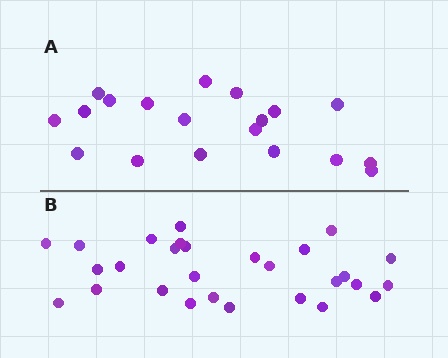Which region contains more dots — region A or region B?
Region B (the bottom region) has more dots.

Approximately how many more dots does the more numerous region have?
Region B has roughly 8 or so more dots than region A.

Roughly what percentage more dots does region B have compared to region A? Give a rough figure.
About 45% more.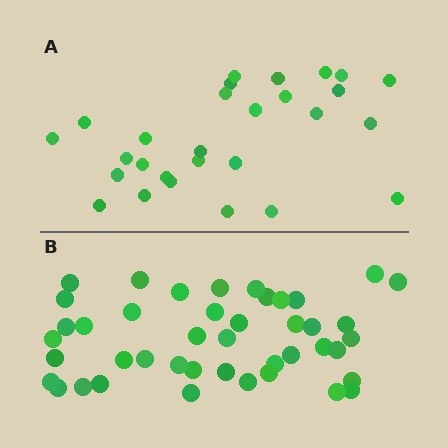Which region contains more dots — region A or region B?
Region B (the bottom region) has more dots.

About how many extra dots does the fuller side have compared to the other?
Region B has approximately 15 more dots than region A.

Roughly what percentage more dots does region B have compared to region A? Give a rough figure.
About 55% more.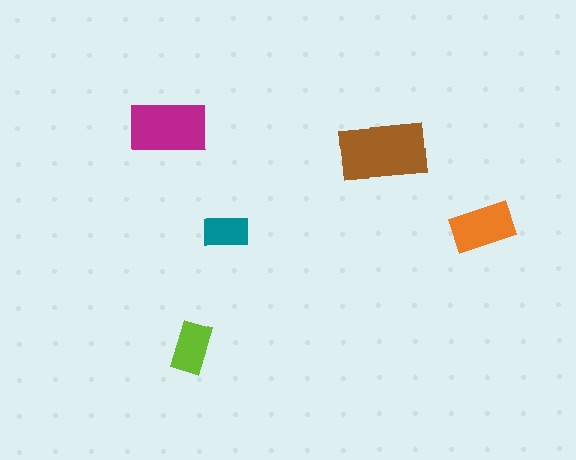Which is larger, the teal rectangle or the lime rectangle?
The lime one.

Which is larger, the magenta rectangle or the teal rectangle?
The magenta one.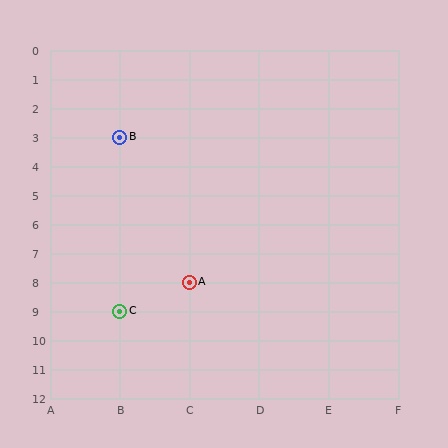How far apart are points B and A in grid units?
Points B and A are 1 column and 5 rows apart (about 5.1 grid units diagonally).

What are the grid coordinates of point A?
Point A is at grid coordinates (C, 8).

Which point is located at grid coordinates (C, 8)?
Point A is at (C, 8).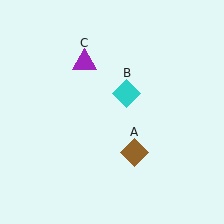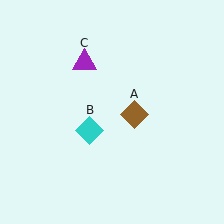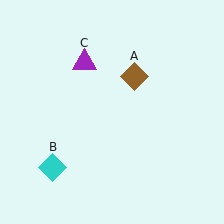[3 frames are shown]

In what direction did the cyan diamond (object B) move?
The cyan diamond (object B) moved down and to the left.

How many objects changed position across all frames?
2 objects changed position: brown diamond (object A), cyan diamond (object B).